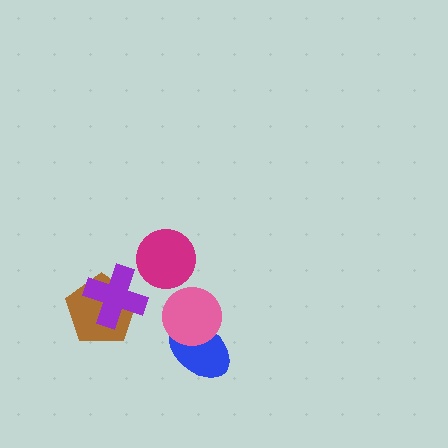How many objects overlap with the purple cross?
1 object overlaps with the purple cross.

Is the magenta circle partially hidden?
No, no other shape covers it.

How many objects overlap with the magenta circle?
0 objects overlap with the magenta circle.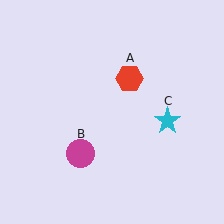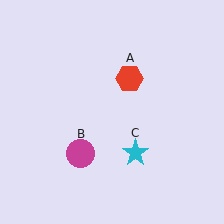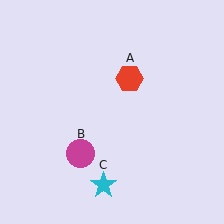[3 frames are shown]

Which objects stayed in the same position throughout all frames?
Red hexagon (object A) and magenta circle (object B) remained stationary.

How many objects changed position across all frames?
1 object changed position: cyan star (object C).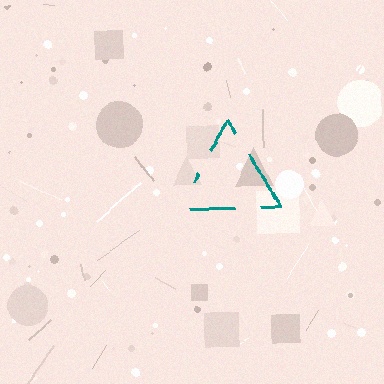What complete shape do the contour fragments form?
The contour fragments form a triangle.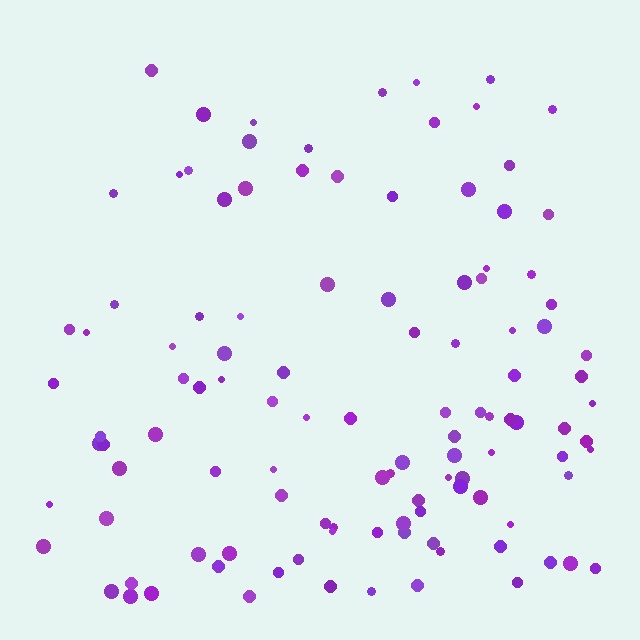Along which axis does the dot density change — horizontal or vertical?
Vertical.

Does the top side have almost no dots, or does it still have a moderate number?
Still a moderate number, just noticeably fewer than the bottom.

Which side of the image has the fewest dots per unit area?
The top.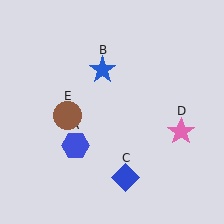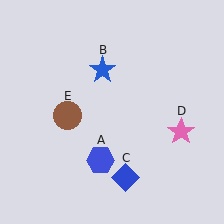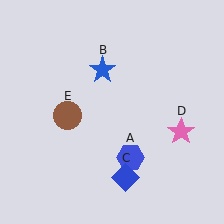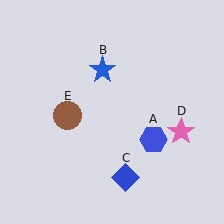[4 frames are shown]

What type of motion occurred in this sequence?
The blue hexagon (object A) rotated counterclockwise around the center of the scene.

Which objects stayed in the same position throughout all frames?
Blue star (object B) and blue diamond (object C) and pink star (object D) and brown circle (object E) remained stationary.